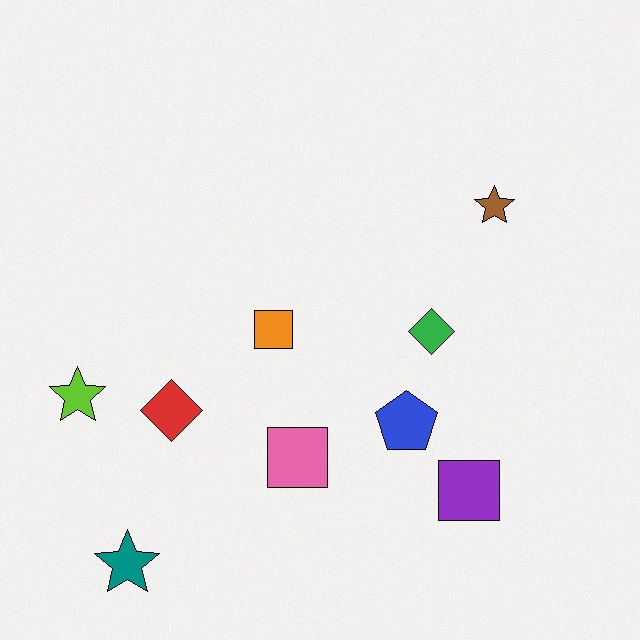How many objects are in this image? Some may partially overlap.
There are 9 objects.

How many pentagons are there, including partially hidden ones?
There is 1 pentagon.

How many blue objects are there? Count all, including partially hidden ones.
There is 1 blue object.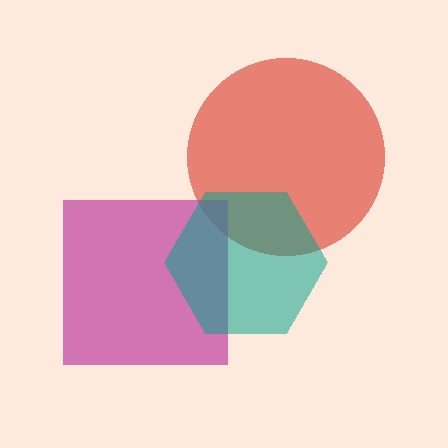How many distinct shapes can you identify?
There are 3 distinct shapes: a red circle, a magenta square, a teal hexagon.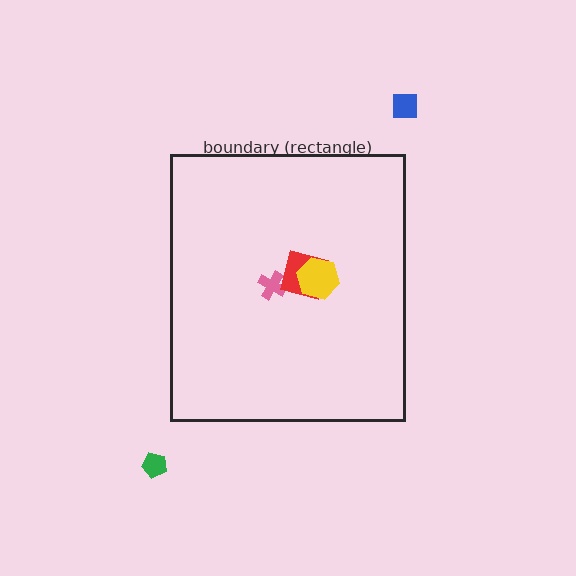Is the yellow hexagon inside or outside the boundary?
Inside.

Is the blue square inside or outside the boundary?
Outside.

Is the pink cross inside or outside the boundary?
Inside.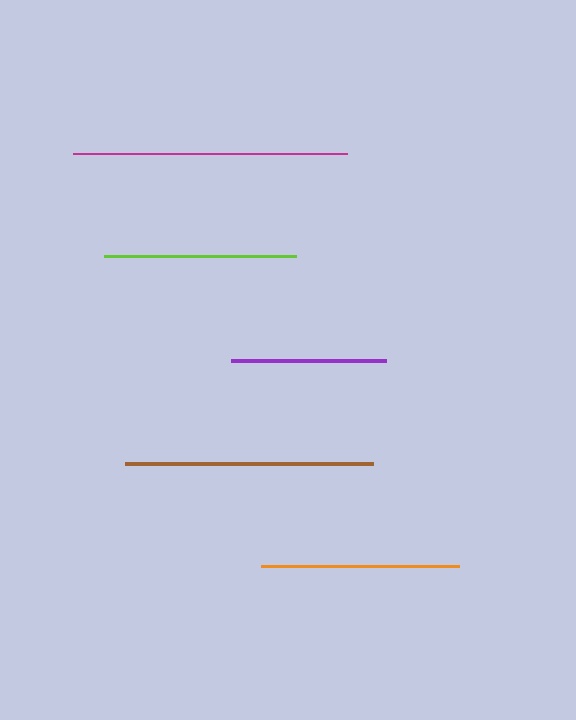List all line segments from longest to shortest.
From longest to shortest: magenta, brown, orange, lime, purple.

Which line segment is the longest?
The magenta line is the longest at approximately 274 pixels.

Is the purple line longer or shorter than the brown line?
The brown line is longer than the purple line.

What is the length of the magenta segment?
The magenta segment is approximately 274 pixels long.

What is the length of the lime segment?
The lime segment is approximately 192 pixels long.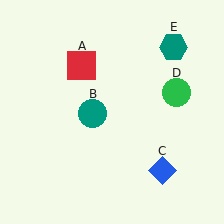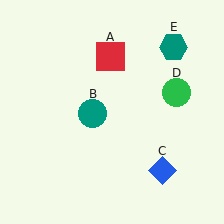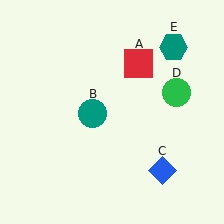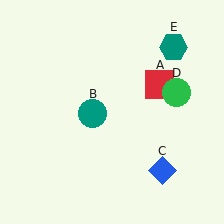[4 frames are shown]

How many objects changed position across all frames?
1 object changed position: red square (object A).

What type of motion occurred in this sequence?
The red square (object A) rotated clockwise around the center of the scene.